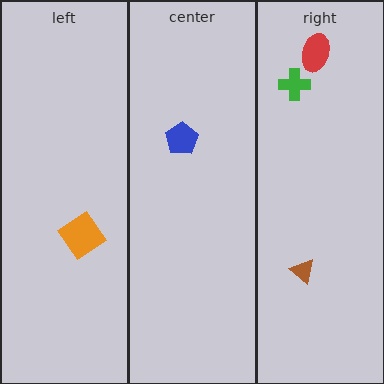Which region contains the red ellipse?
The right region.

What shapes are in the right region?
The red ellipse, the green cross, the brown triangle.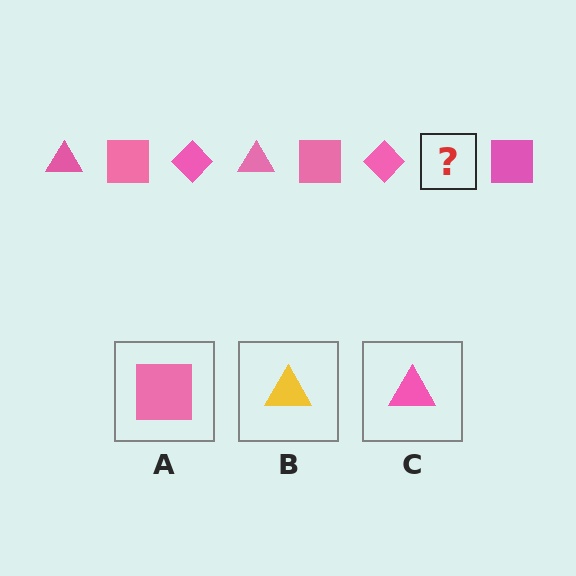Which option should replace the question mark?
Option C.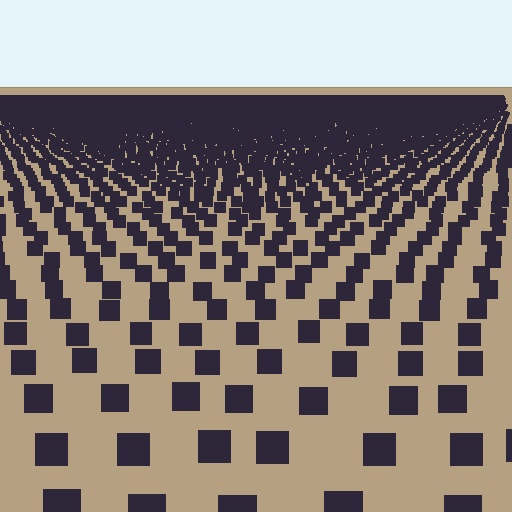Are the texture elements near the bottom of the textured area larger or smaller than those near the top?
Larger. Near the bottom, elements are closer to the viewer and appear at a bigger on-screen size.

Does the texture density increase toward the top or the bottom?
Density increases toward the top.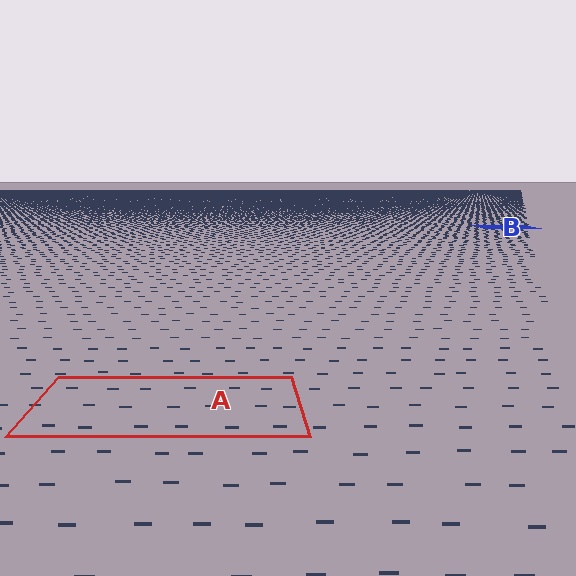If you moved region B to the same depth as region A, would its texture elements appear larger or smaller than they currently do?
They would appear larger. At a closer depth, the same texture elements are projected at a bigger on-screen size.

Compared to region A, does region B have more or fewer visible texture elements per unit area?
Region B has more texture elements per unit area — they are packed more densely because it is farther away.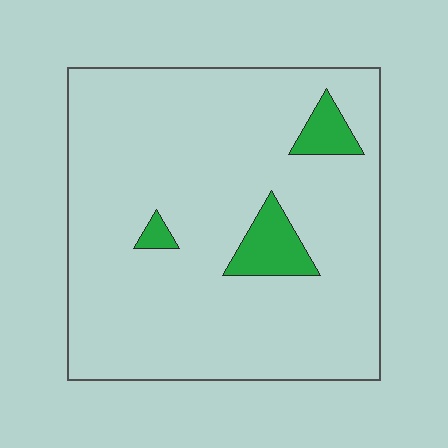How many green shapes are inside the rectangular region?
3.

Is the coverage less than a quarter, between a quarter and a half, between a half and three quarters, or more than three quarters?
Less than a quarter.